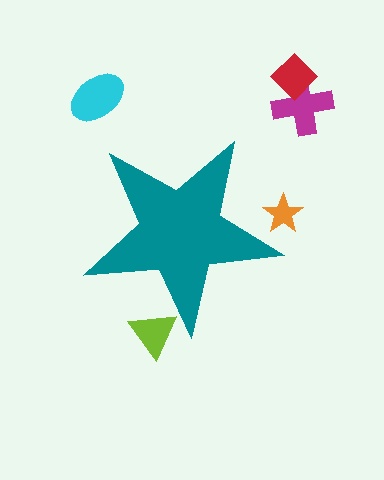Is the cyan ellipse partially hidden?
No, the cyan ellipse is fully visible.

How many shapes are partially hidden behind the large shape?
2 shapes are partially hidden.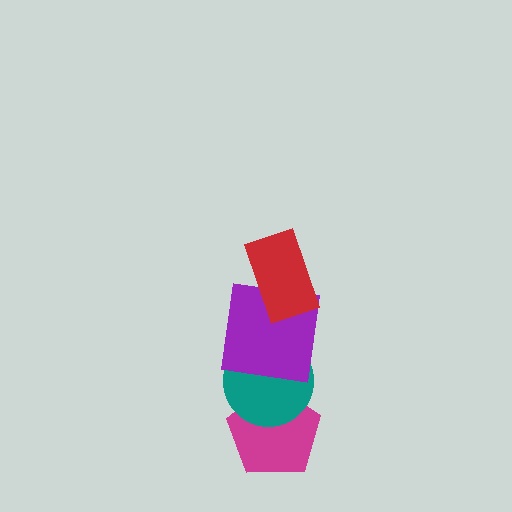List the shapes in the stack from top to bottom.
From top to bottom: the red rectangle, the purple square, the teal circle, the magenta pentagon.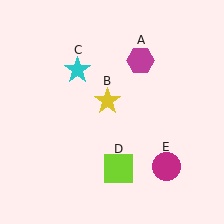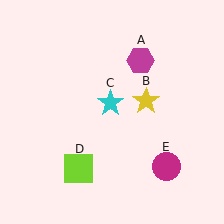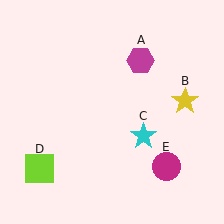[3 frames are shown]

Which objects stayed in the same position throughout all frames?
Magenta hexagon (object A) and magenta circle (object E) remained stationary.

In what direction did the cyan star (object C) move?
The cyan star (object C) moved down and to the right.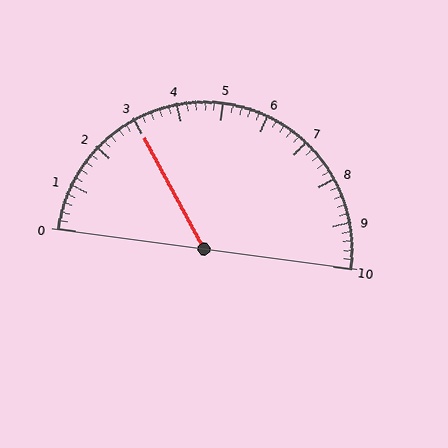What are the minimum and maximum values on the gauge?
The gauge ranges from 0 to 10.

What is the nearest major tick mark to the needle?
The nearest major tick mark is 3.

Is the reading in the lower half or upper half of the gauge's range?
The reading is in the lower half of the range (0 to 10).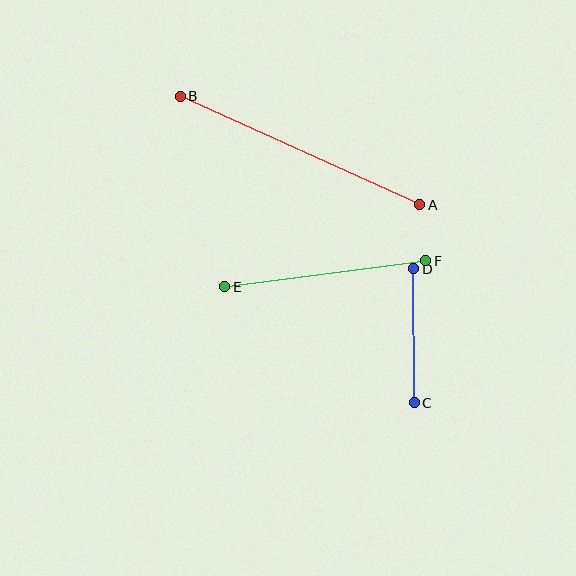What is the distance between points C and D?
The distance is approximately 134 pixels.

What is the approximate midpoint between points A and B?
The midpoint is at approximately (300, 150) pixels.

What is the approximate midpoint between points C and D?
The midpoint is at approximately (414, 336) pixels.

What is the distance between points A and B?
The distance is approximately 263 pixels.